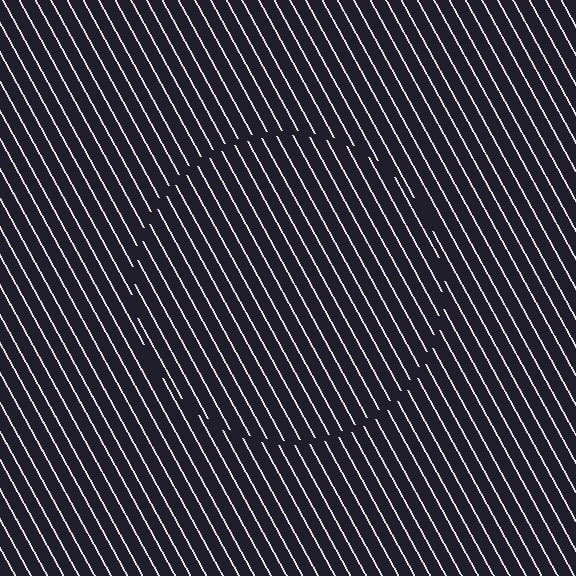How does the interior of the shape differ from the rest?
The interior of the shape contains the same grating, shifted by half a period — the contour is defined by the phase discontinuity where line-ends from the inner and outer gratings abut.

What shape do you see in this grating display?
An illusory circle. The interior of the shape contains the same grating, shifted by half a period — the contour is defined by the phase discontinuity where line-ends from the inner and outer gratings abut.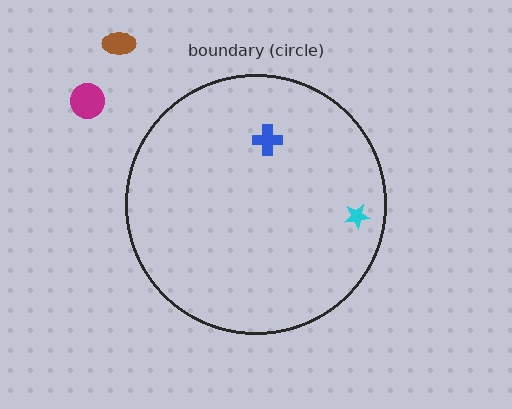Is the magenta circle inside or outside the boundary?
Outside.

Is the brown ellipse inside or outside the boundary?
Outside.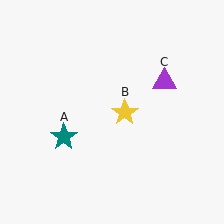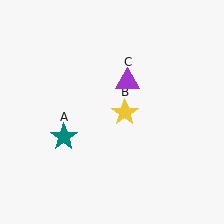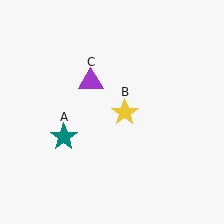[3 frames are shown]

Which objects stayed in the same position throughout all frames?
Teal star (object A) and yellow star (object B) remained stationary.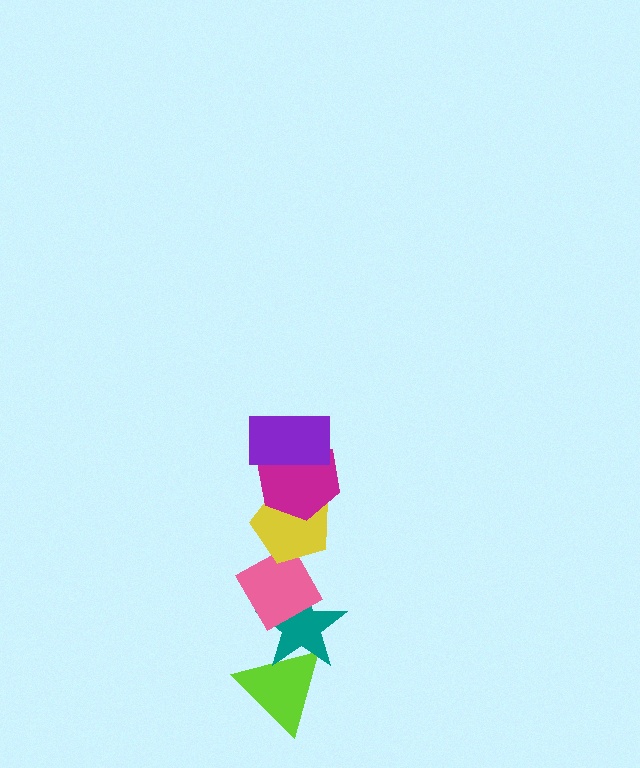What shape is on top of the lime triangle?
The teal star is on top of the lime triangle.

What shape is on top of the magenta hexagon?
The purple rectangle is on top of the magenta hexagon.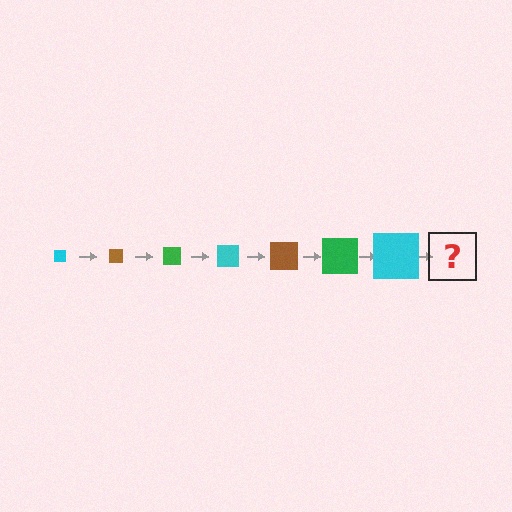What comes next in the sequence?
The next element should be a brown square, larger than the previous one.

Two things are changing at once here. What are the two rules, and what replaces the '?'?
The two rules are that the square grows larger each step and the color cycles through cyan, brown, and green. The '?' should be a brown square, larger than the previous one.